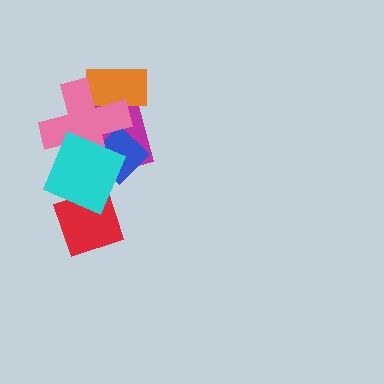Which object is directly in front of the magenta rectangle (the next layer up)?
The blue diamond is directly in front of the magenta rectangle.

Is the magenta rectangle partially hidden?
Yes, it is partially covered by another shape.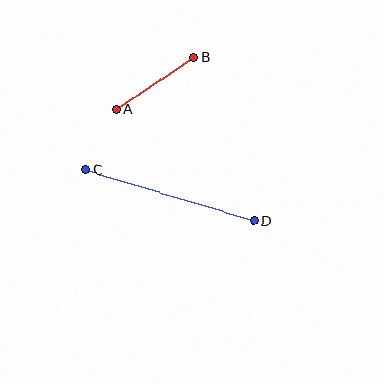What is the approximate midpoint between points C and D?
The midpoint is at approximately (170, 195) pixels.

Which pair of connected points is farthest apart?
Points C and D are farthest apart.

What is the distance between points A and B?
The distance is approximately 93 pixels.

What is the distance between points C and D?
The distance is approximately 176 pixels.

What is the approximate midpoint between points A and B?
The midpoint is at approximately (155, 83) pixels.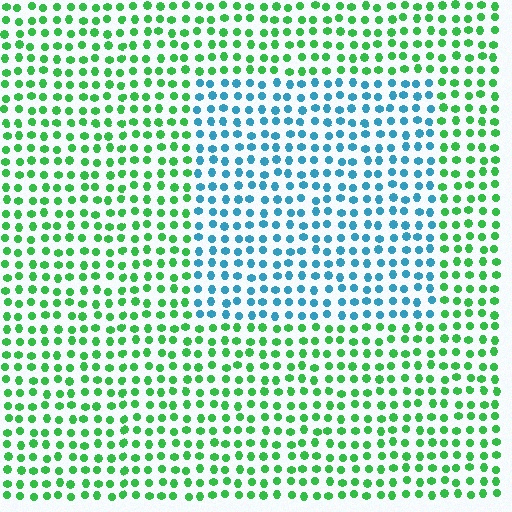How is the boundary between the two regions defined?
The boundary is defined purely by a slight shift in hue (about 66 degrees). Spacing, size, and orientation are identical on both sides.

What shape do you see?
I see a rectangle.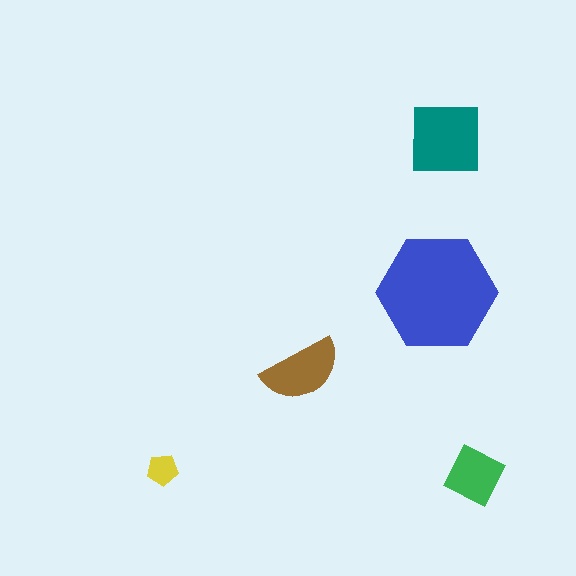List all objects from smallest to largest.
The yellow pentagon, the green square, the brown semicircle, the teal square, the blue hexagon.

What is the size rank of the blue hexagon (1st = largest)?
1st.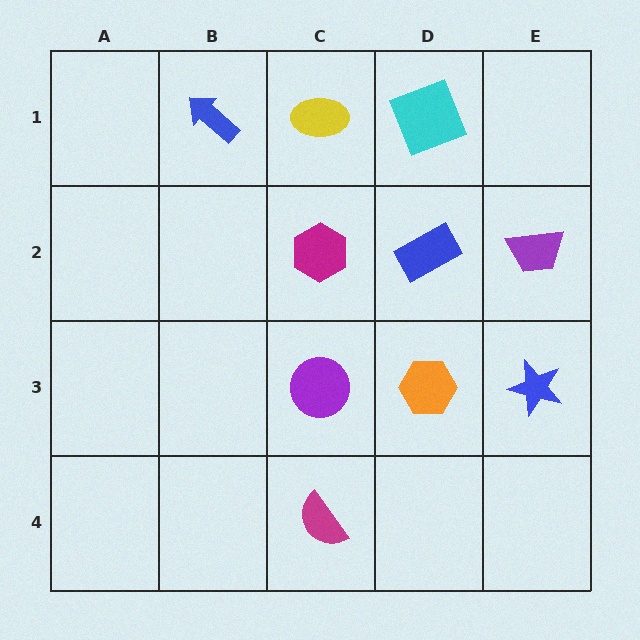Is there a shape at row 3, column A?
No, that cell is empty.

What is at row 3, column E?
A blue star.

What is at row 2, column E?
A purple trapezoid.